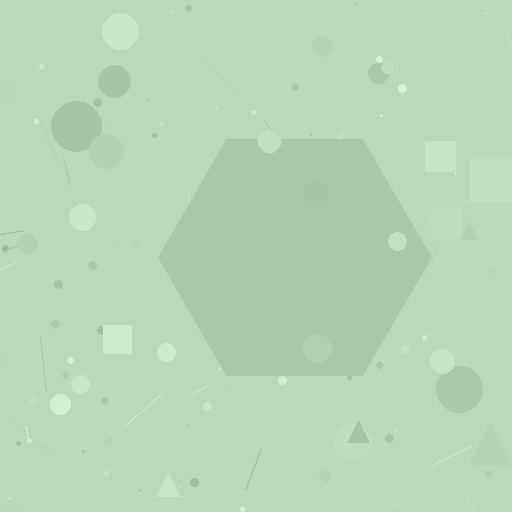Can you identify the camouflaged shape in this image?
The camouflaged shape is a hexagon.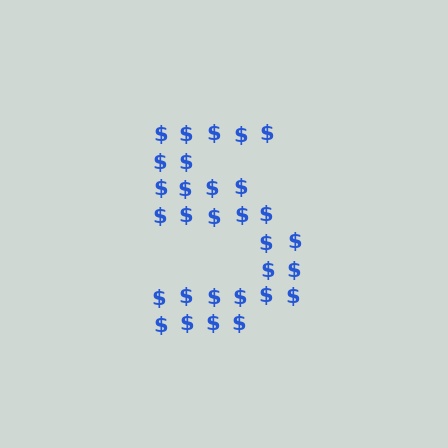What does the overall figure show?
The overall figure shows the digit 5.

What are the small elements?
The small elements are dollar signs.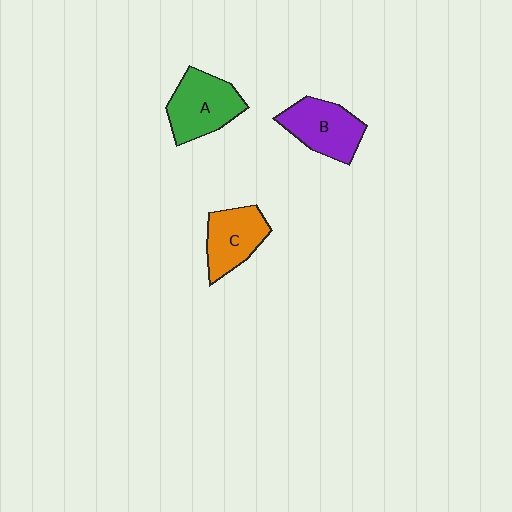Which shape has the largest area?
Shape A (green).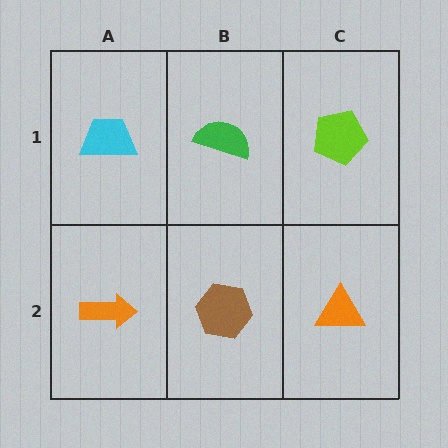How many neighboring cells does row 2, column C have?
2.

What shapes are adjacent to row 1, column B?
A brown hexagon (row 2, column B), a cyan trapezoid (row 1, column A), a lime pentagon (row 1, column C).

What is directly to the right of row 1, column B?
A lime pentagon.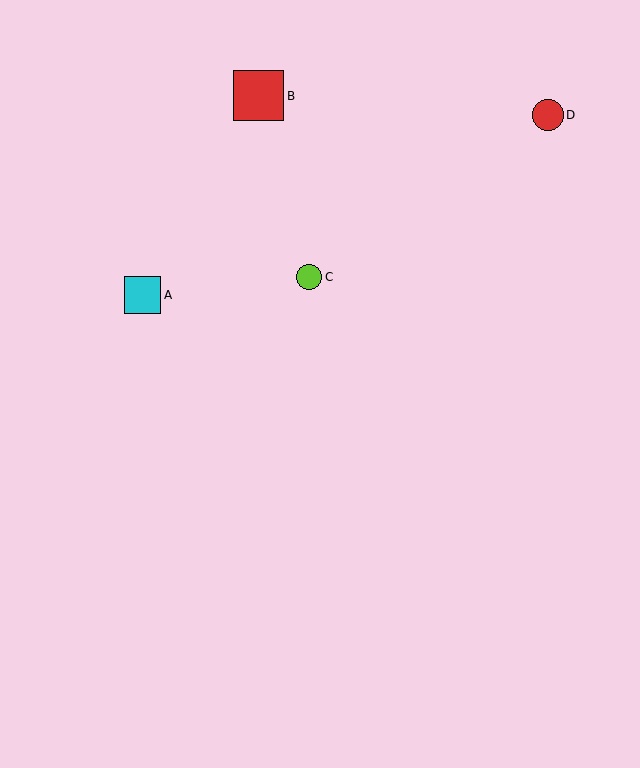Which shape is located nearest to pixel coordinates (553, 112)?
The red circle (labeled D) at (548, 115) is nearest to that location.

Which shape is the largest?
The red square (labeled B) is the largest.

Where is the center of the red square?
The center of the red square is at (259, 96).